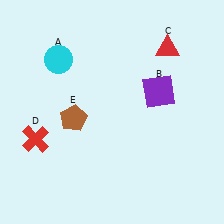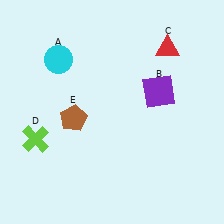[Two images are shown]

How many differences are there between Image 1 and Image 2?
There is 1 difference between the two images.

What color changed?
The cross (D) changed from red in Image 1 to lime in Image 2.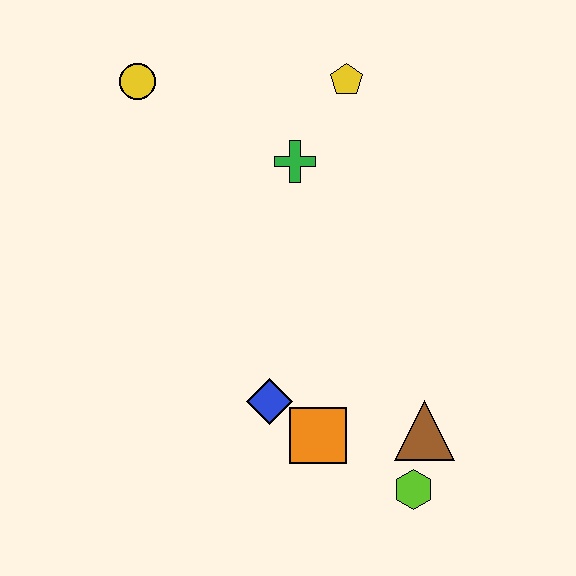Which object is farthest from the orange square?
The yellow circle is farthest from the orange square.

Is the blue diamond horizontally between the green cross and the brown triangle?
No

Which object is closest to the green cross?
The yellow pentagon is closest to the green cross.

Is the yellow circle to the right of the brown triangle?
No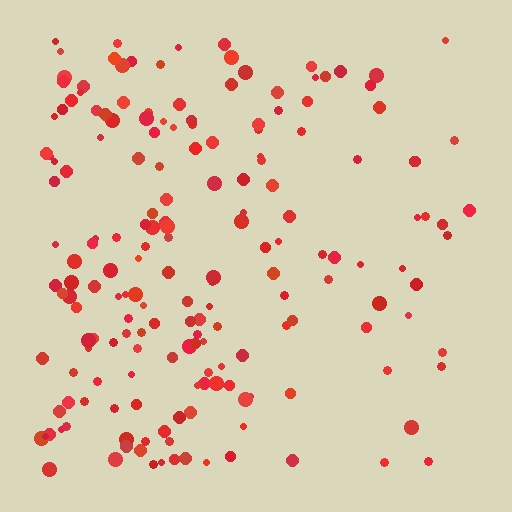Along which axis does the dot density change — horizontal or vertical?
Horizontal.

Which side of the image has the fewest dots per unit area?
The right.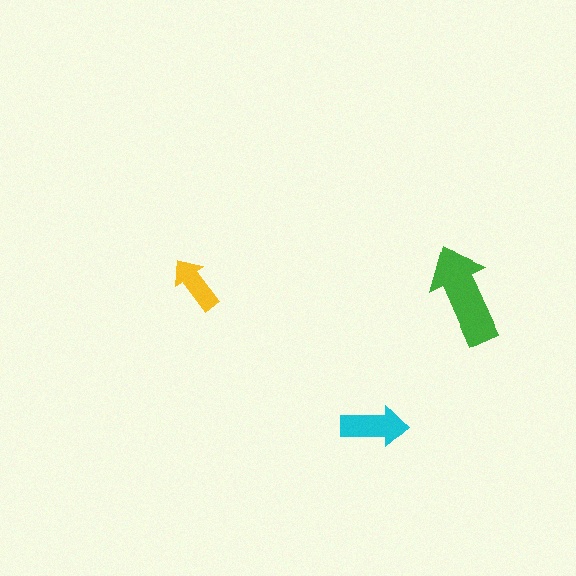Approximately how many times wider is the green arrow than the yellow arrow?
About 2 times wider.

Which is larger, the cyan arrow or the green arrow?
The green one.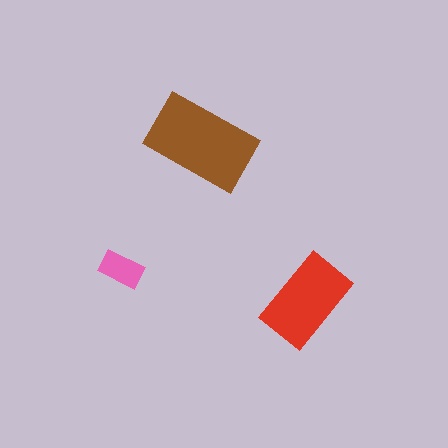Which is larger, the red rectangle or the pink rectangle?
The red one.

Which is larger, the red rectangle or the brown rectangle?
The brown one.